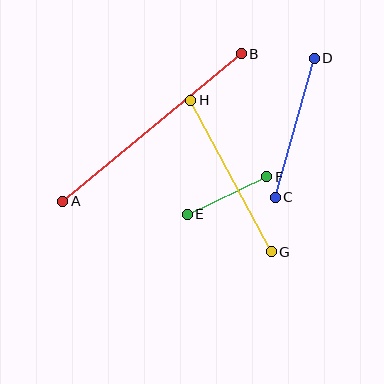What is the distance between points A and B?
The distance is approximately 231 pixels.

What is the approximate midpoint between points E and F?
The midpoint is at approximately (227, 196) pixels.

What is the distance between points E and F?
The distance is approximately 88 pixels.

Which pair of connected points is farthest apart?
Points A and B are farthest apart.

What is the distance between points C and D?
The distance is approximately 144 pixels.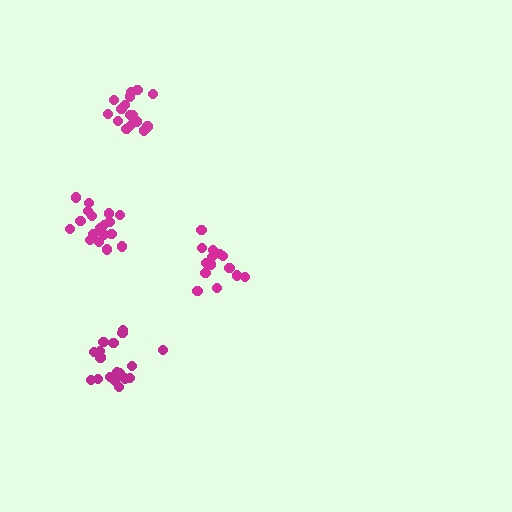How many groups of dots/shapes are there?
There are 4 groups.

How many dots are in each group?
Group 1: 18 dots, Group 2: 15 dots, Group 3: 18 dots, Group 4: 17 dots (68 total).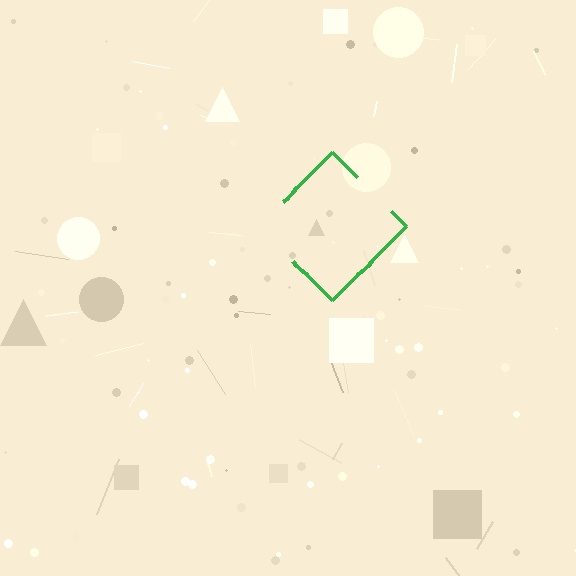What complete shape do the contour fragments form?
The contour fragments form a diamond.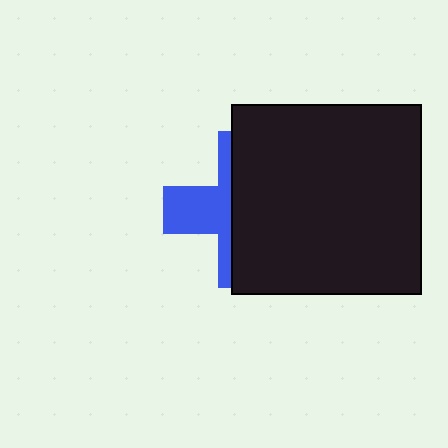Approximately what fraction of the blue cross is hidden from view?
Roughly 62% of the blue cross is hidden behind the black square.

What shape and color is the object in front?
The object in front is a black square.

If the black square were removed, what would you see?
You would see the complete blue cross.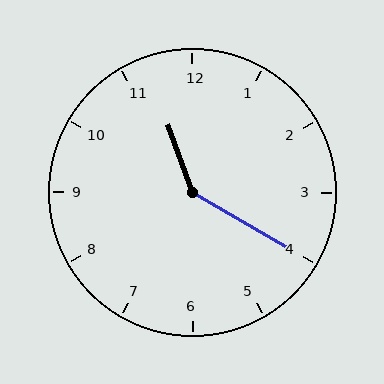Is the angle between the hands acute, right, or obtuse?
It is obtuse.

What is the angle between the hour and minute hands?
Approximately 140 degrees.